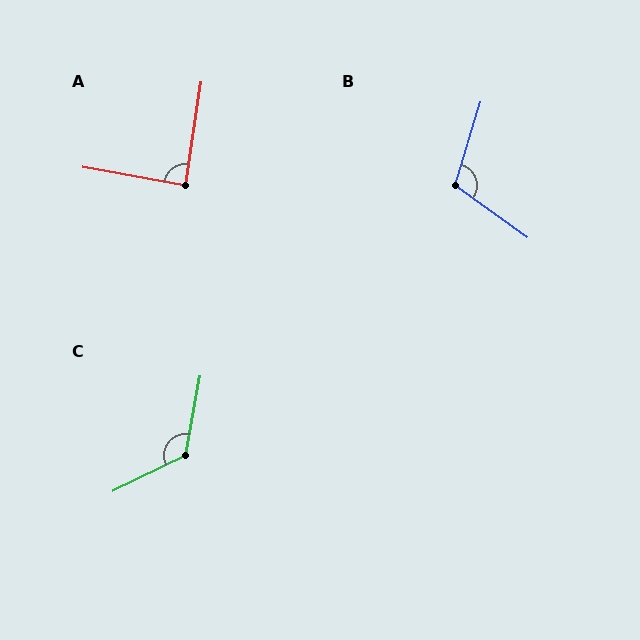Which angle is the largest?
C, at approximately 127 degrees.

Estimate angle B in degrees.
Approximately 108 degrees.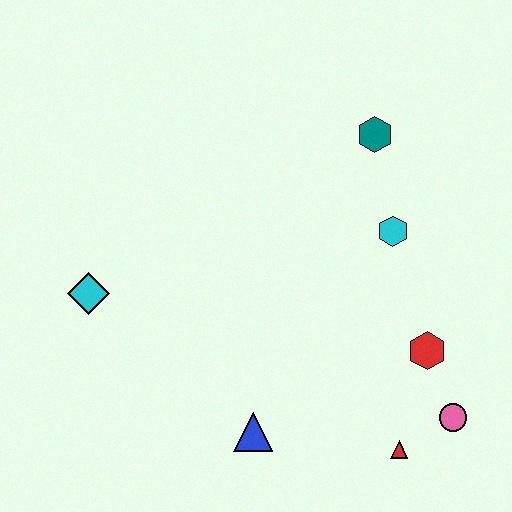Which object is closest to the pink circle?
The red triangle is closest to the pink circle.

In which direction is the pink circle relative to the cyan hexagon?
The pink circle is below the cyan hexagon.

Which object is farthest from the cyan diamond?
The pink circle is farthest from the cyan diamond.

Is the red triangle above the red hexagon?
No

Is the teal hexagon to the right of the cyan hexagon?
No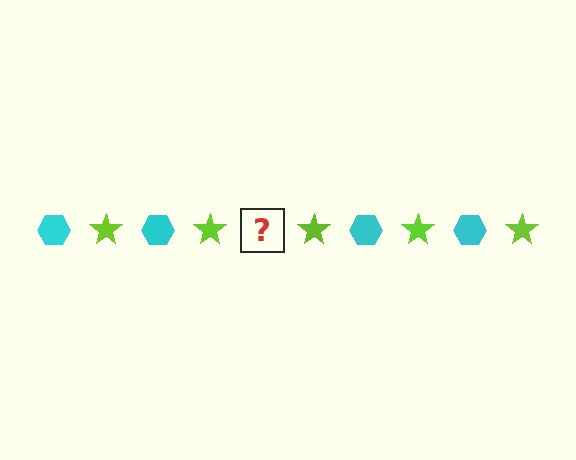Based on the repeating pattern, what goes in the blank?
The blank should be a cyan hexagon.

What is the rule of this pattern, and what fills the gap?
The rule is that the pattern alternates between cyan hexagon and lime star. The gap should be filled with a cyan hexagon.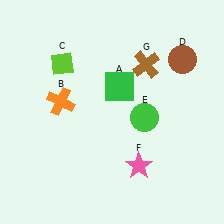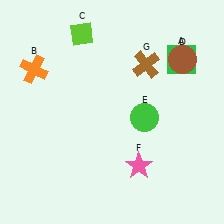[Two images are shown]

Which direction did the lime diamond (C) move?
The lime diamond (C) moved up.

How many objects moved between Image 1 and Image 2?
3 objects moved between the two images.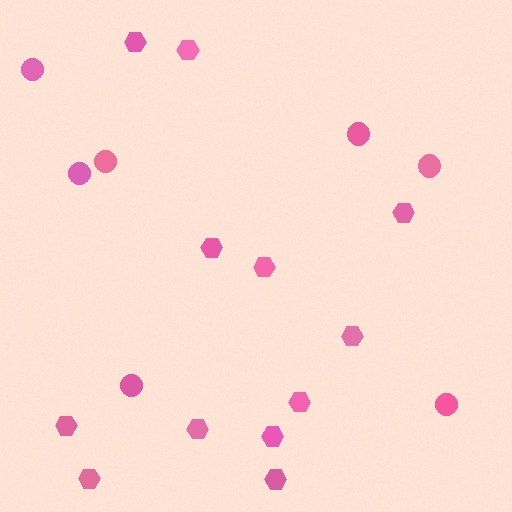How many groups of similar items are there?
There are 2 groups: one group of circles (7) and one group of hexagons (12).